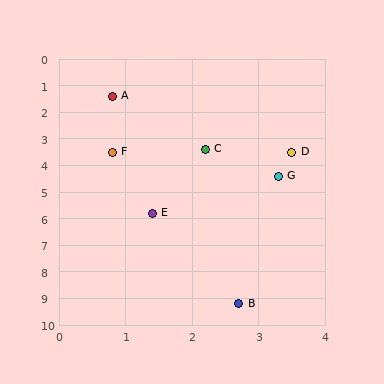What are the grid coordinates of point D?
Point D is at approximately (3.5, 3.5).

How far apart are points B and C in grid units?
Points B and C are about 5.8 grid units apart.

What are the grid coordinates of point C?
Point C is at approximately (2.2, 3.4).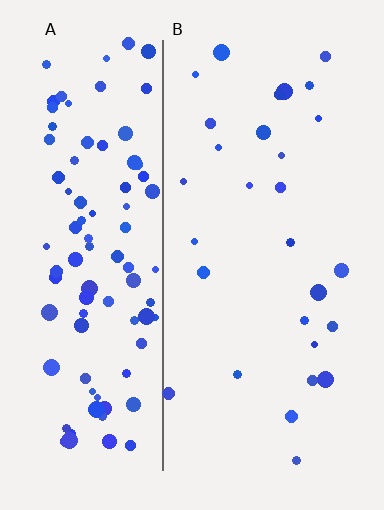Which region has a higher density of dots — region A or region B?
A (the left).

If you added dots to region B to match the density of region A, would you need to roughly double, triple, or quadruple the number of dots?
Approximately quadruple.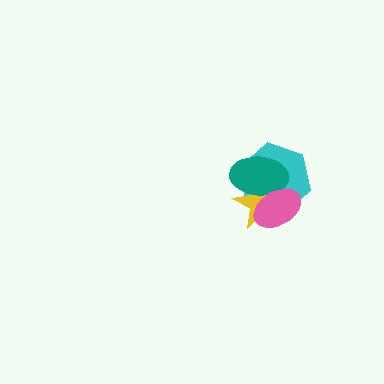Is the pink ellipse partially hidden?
No, no other shape covers it.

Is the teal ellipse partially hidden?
Yes, it is partially covered by another shape.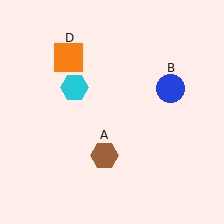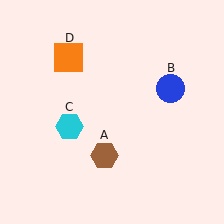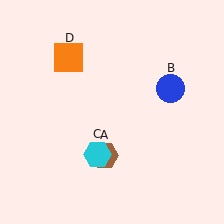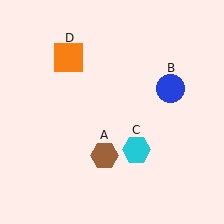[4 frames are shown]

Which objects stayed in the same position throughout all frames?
Brown hexagon (object A) and blue circle (object B) and orange square (object D) remained stationary.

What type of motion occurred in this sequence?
The cyan hexagon (object C) rotated counterclockwise around the center of the scene.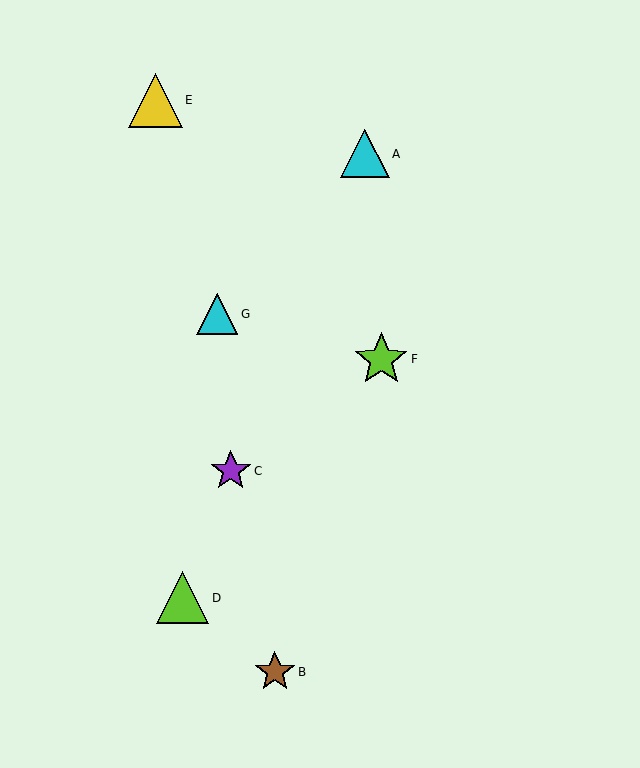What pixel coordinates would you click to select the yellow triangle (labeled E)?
Click at (155, 100) to select the yellow triangle E.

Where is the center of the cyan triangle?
The center of the cyan triangle is at (365, 154).